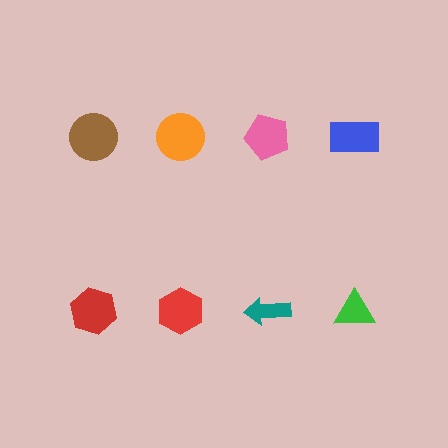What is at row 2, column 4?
A green triangle.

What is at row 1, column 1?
A brown circle.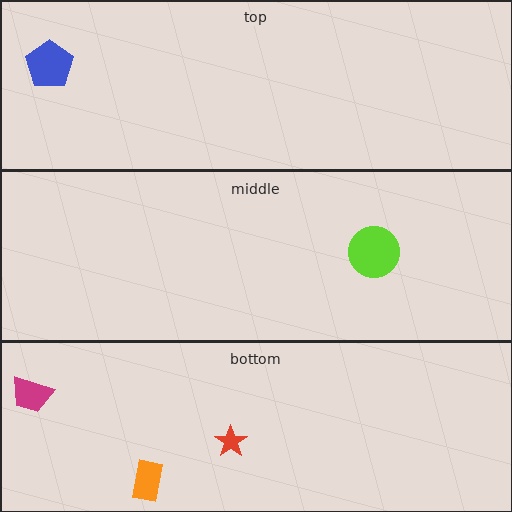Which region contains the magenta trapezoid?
The bottom region.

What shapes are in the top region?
The blue pentagon.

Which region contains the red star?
The bottom region.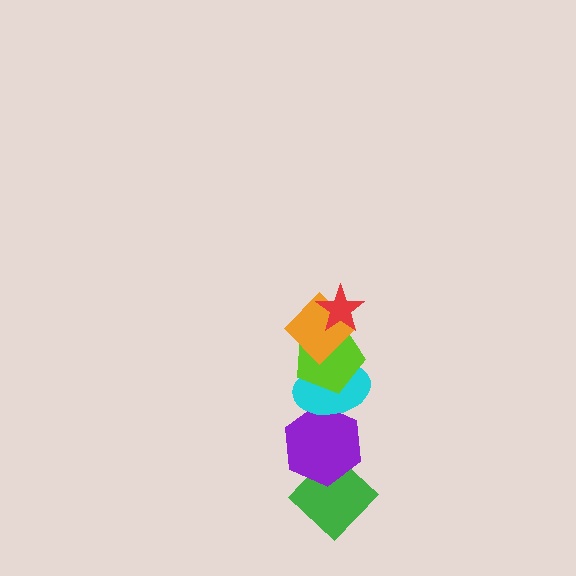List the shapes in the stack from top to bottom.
From top to bottom: the red star, the orange diamond, the lime pentagon, the cyan ellipse, the purple hexagon, the green diamond.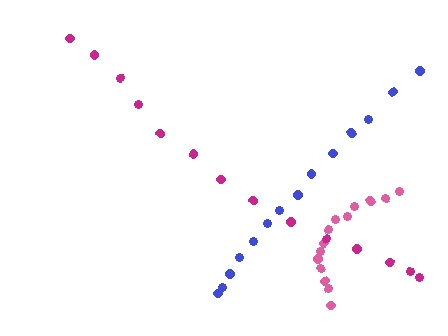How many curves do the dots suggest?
There are 3 distinct paths.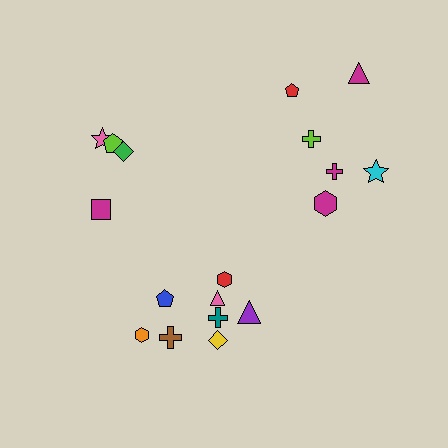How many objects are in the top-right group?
There are 6 objects.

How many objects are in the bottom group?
There are 8 objects.